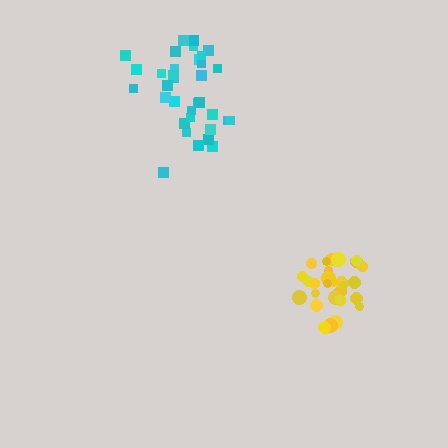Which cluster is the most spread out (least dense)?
Cyan.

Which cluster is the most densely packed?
Yellow.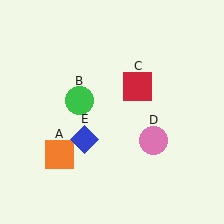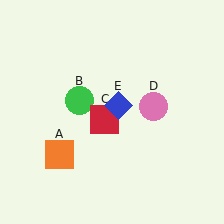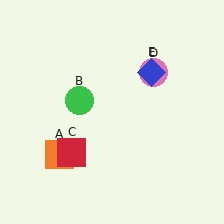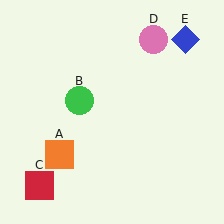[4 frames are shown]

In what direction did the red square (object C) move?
The red square (object C) moved down and to the left.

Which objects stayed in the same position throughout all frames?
Orange square (object A) and green circle (object B) remained stationary.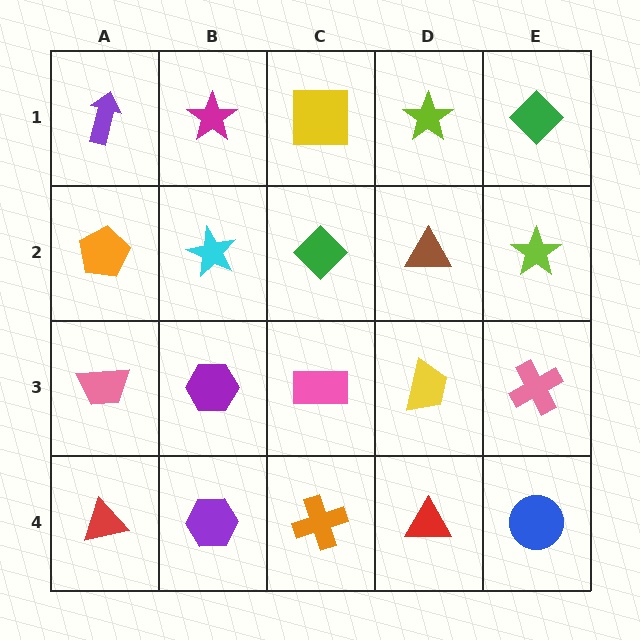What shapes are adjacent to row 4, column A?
A pink trapezoid (row 3, column A), a purple hexagon (row 4, column B).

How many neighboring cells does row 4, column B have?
3.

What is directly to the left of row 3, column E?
A yellow trapezoid.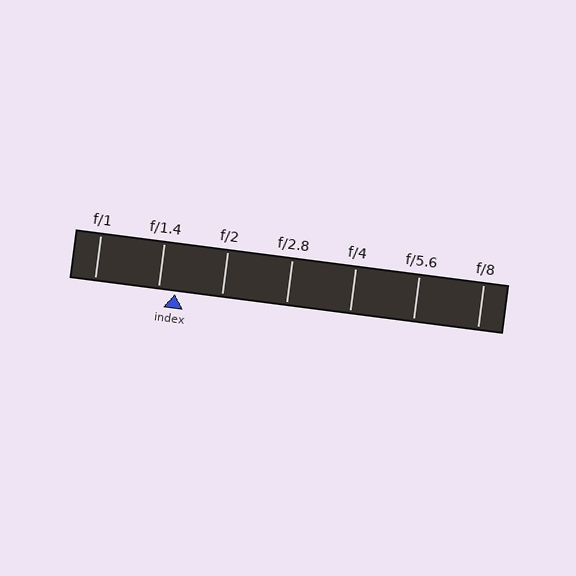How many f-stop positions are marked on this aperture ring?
There are 7 f-stop positions marked.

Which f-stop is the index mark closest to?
The index mark is closest to f/1.4.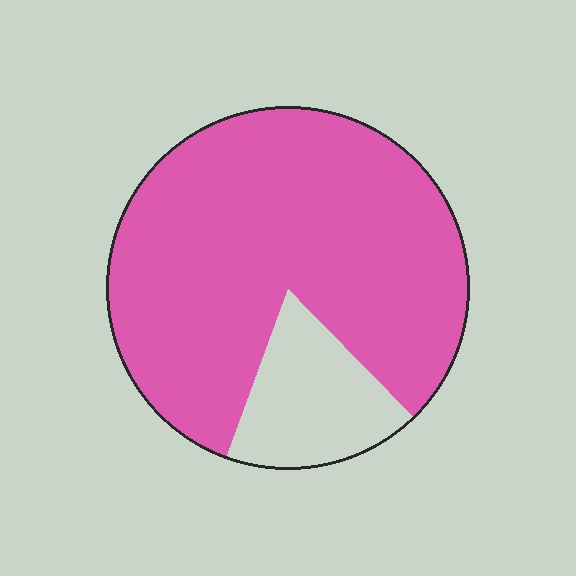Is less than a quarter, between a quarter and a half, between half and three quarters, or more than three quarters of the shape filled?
More than three quarters.